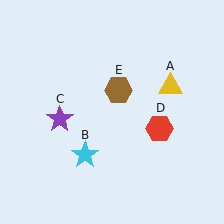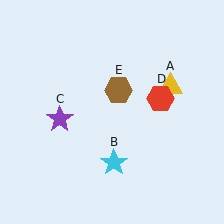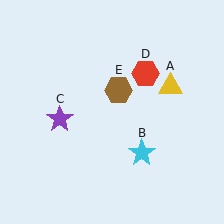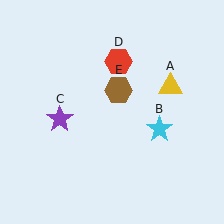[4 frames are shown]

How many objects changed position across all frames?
2 objects changed position: cyan star (object B), red hexagon (object D).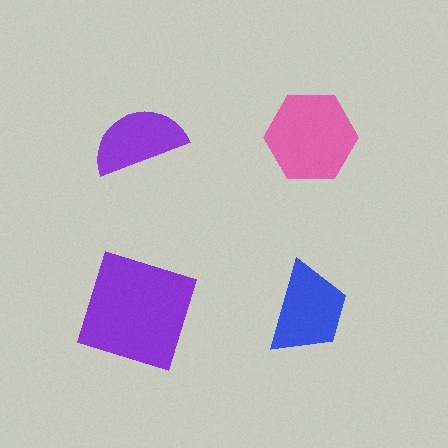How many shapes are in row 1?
2 shapes.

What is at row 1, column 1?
A purple semicircle.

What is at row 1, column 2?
A pink hexagon.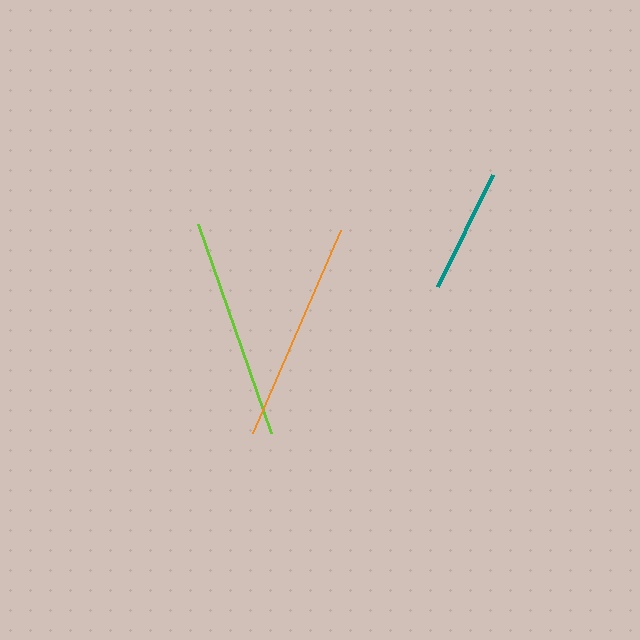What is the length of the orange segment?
The orange segment is approximately 222 pixels long.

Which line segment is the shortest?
The teal line is the shortest at approximately 125 pixels.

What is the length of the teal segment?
The teal segment is approximately 125 pixels long.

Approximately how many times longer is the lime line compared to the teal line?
The lime line is approximately 1.8 times the length of the teal line.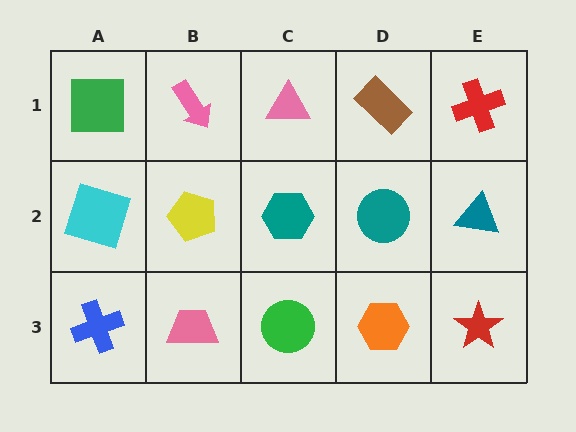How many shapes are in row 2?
5 shapes.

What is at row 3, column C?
A green circle.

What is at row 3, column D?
An orange hexagon.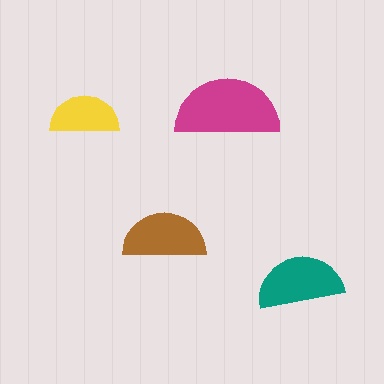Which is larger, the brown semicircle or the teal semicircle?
The teal one.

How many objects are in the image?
There are 4 objects in the image.